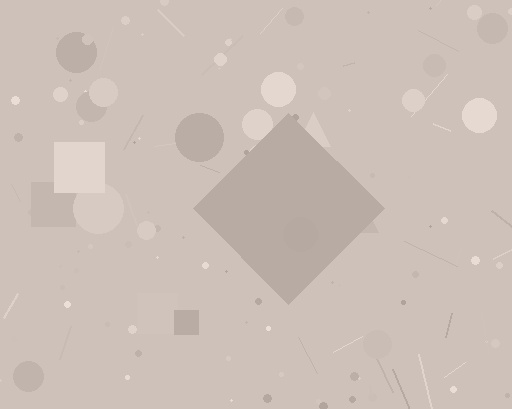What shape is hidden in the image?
A diamond is hidden in the image.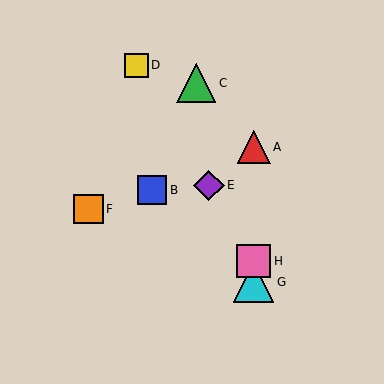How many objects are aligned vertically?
3 objects (A, G, H) are aligned vertically.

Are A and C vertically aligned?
No, A is at x≈254 and C is at x≈196.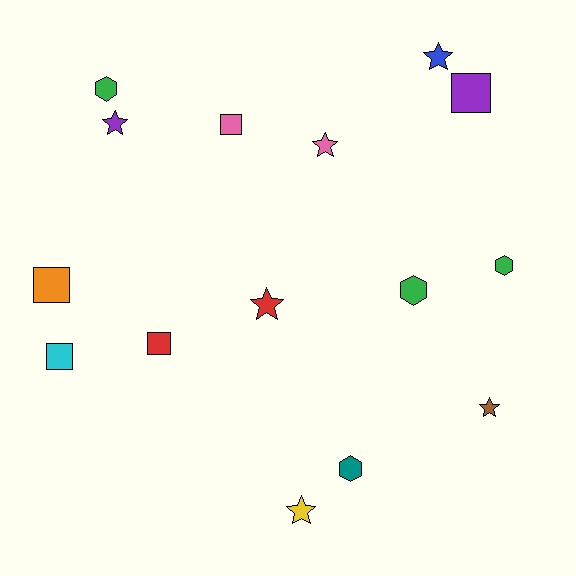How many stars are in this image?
There are 6 stars.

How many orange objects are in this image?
There is 1 orange object.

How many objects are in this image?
There are 15 objects.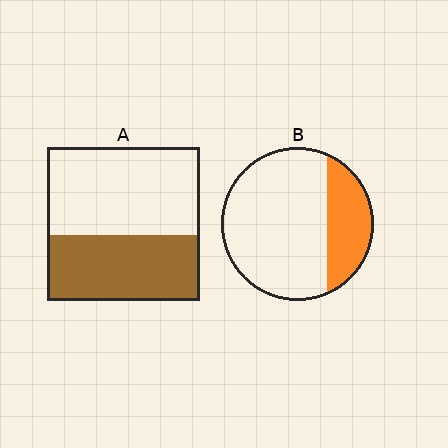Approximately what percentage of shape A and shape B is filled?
A is approximately 45% and B is approximately 25%.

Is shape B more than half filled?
No.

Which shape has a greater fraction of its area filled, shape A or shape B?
Shape A.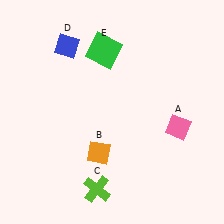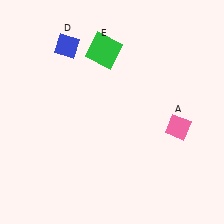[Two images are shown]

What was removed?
The lime cross (C), the orange diamond (B) were removed in Image 2.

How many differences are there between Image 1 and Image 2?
There are 2 differences between the two images.